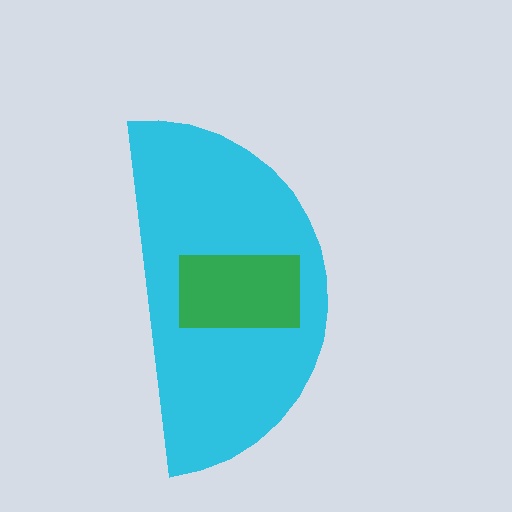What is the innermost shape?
The green rectangle.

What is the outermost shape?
The cyan semicircle.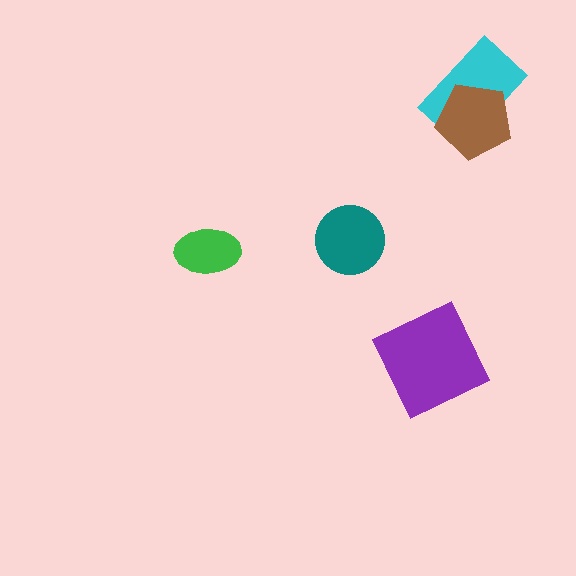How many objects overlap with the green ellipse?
0 objects overlap with the green ellipse.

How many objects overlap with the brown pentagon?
1 object overlaps with the brown pentagon.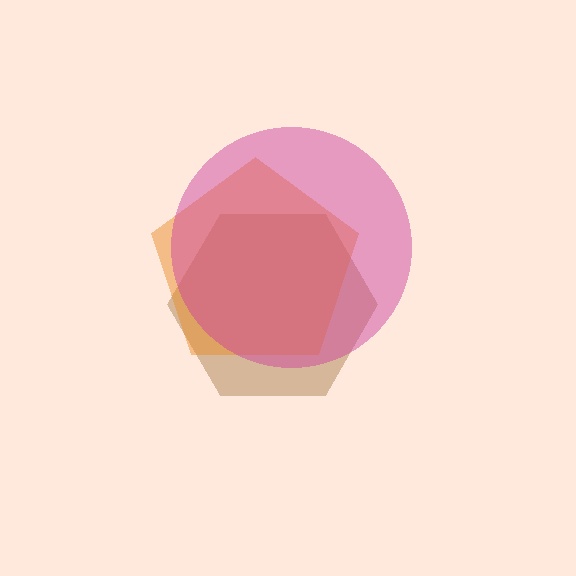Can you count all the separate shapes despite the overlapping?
Yes, there are 3 separate shapes.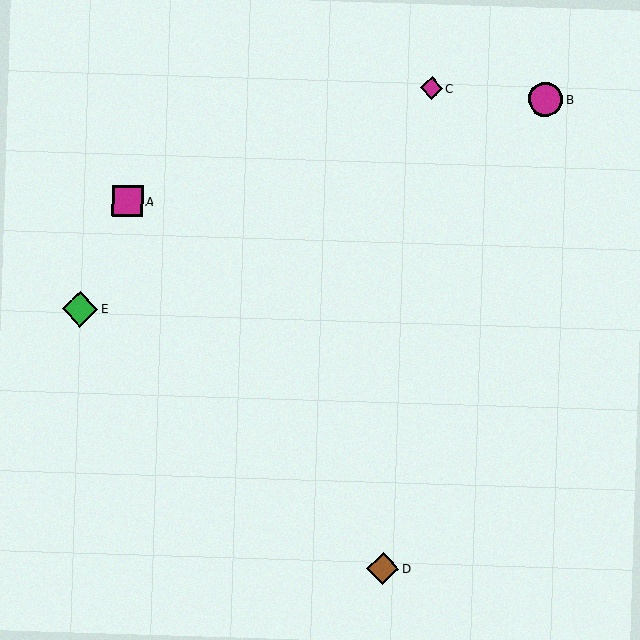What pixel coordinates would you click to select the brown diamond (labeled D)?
Click at (383, 568) to select the brown diamond D.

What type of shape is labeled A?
Shape A is a magenta square.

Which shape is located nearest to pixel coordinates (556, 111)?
The magenta circle (labeled B) at (546, 99) is nearest to that location.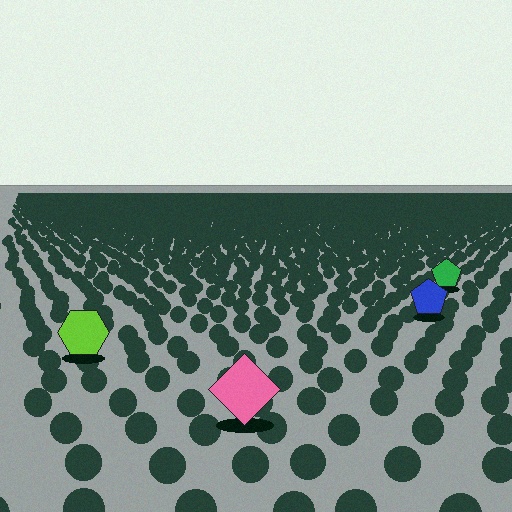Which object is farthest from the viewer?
The green pentagon is farthest from the viewer. It appears smaller and the ground texture around it is denser.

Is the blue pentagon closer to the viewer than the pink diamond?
No. The pink diamond is closer — you can tell from the texture gradient: the ground texture is coarser near it.